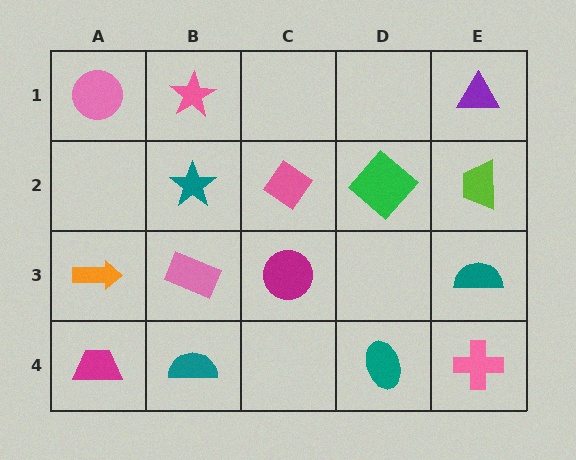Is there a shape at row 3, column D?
No, that cell is empty.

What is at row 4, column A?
A magenta trapezoid.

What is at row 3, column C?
A magenta circle.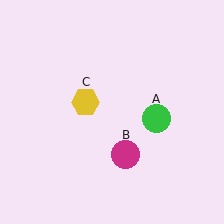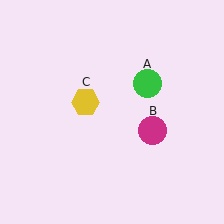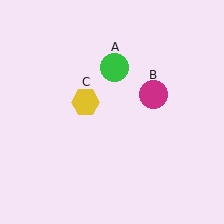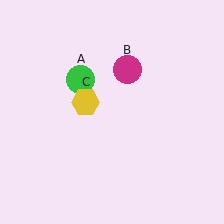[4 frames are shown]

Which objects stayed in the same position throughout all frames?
Yellow hexagon (object C) remained stationary.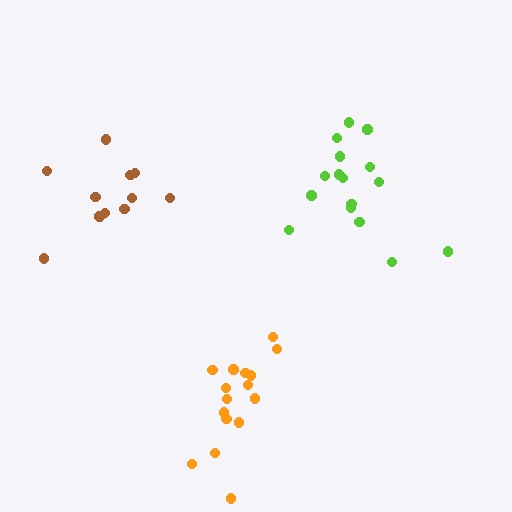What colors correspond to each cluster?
The clusters are colored: lime, brown, orange.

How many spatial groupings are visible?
There are 3 spatial groupings.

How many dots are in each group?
Group 1: 16 dots, Group 2: 11 dots, Group 3: 16 dots (43 total).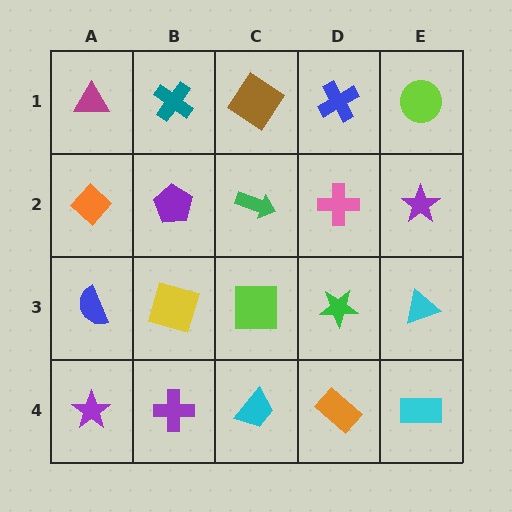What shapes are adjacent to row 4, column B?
A yellow square (row 3, column B), a purple star (row 4, column A), a cyan trapezoid (row 4, column C).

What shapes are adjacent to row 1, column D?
A pink cross (row 2, column D), a brown diamond (row 1, column C), a lime circle (row 1, column E).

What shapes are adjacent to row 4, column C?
A lime square (row 3, column C), a purple cross (row 4, column B), an orange rectangle (row 4, column D).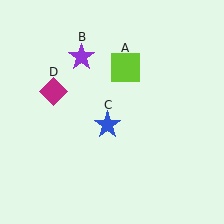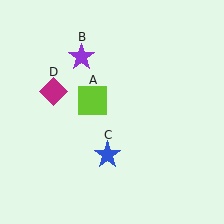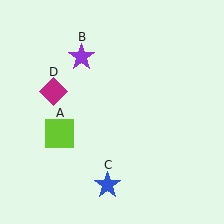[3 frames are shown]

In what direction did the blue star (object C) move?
The blue star (object C) moved down.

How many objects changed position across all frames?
2 objects changed position: lime square (object A), blue star (object C).